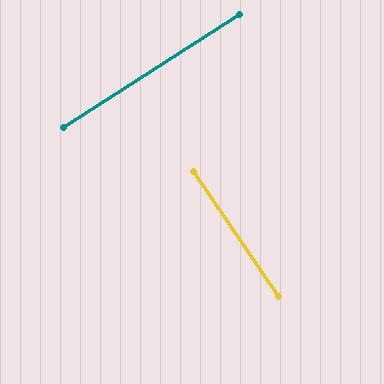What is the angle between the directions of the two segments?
Approximately 88 degrees.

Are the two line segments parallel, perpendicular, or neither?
Perpendicular — they meet at approximately 88°.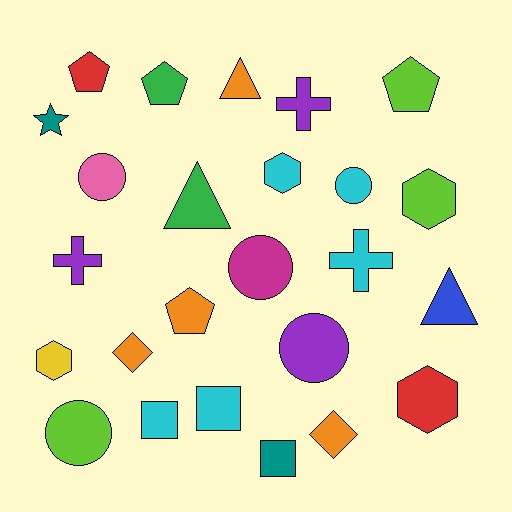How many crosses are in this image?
There are 3 crosses.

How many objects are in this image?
There are 25 objects.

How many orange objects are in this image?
There are 4 orange objects.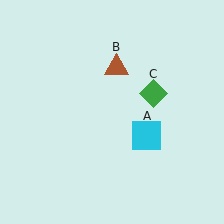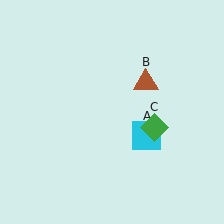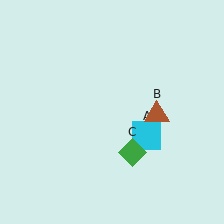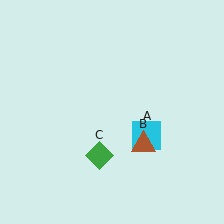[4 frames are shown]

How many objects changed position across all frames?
2 objects changed position: brown triangle (object B), green diamond (object C).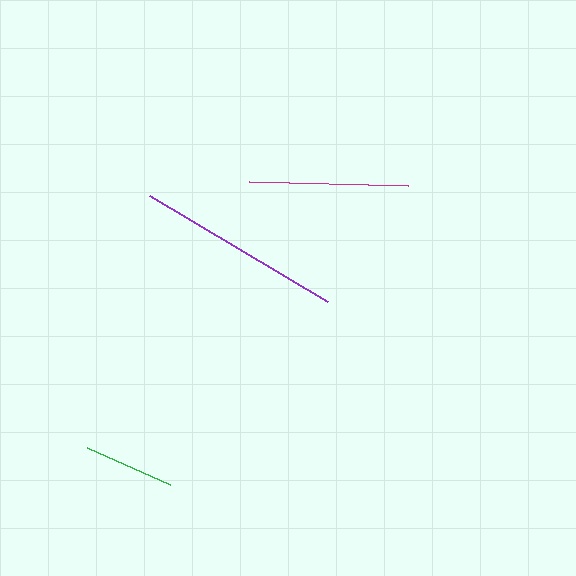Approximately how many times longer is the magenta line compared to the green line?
The magenta line is approximately 1.7 times the length of the green line.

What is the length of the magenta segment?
The magenta segment is approximately 159 pixels long.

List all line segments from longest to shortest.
From longest to shortest: purple, magenta, green.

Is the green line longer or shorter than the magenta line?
The magenta line is longer than the green line.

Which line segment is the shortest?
The green line is the shortest at approximately 91 pixels.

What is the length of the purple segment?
The purple segment is approximately 207 pixels long.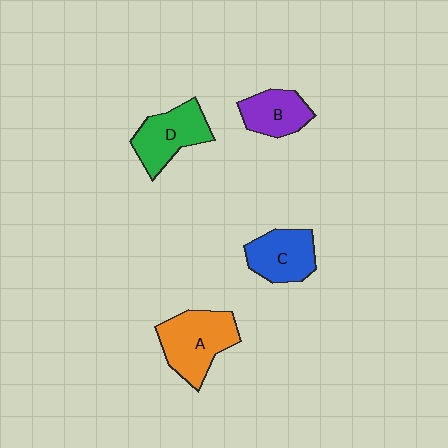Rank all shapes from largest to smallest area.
From largest to smallest: A (orange), D (green), C (blue), B (purple).